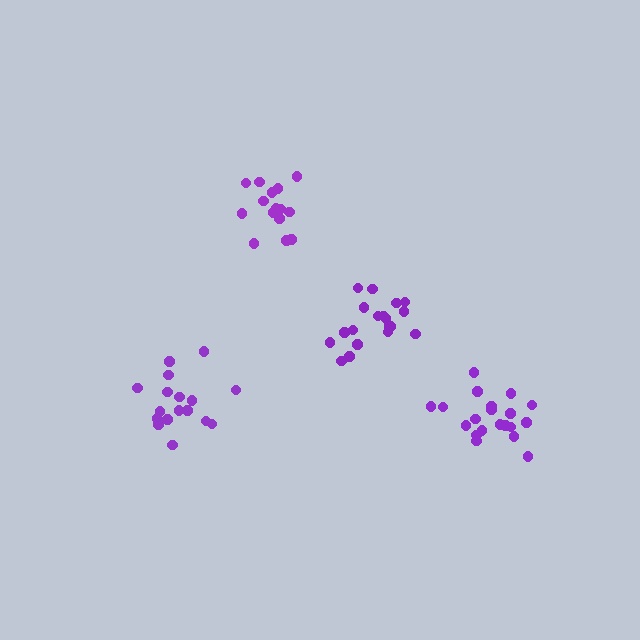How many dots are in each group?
Group 1: 17 dots, Group 2: 19 dots, Group 3: 20 dots, Group 4: 15 dots (71 total).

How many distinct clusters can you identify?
There are 4 distinct clusters.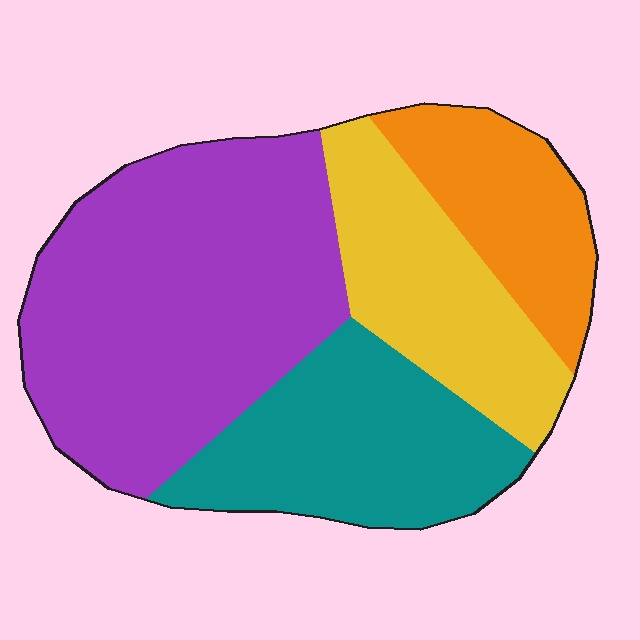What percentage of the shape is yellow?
Yellow covers around 20% of the shape.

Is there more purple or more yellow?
Purple.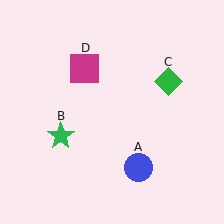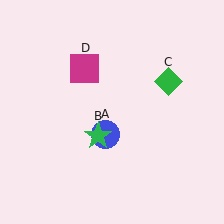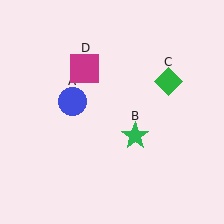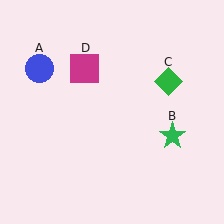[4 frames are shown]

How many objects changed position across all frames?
2 objects changed position: blue circle (object A), green star (object B).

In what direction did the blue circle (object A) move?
The blue circle (object A) moved up and to the left.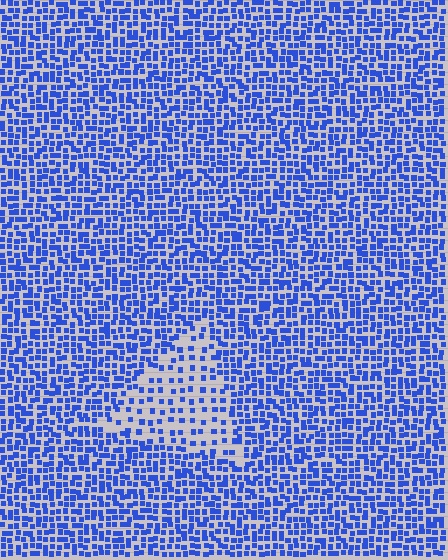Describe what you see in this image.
The image contains small blue elements arranged at two different densities. A triangle-shaped region is visible where the elements are less densely packed than the surrounding area.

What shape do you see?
I see a triangle.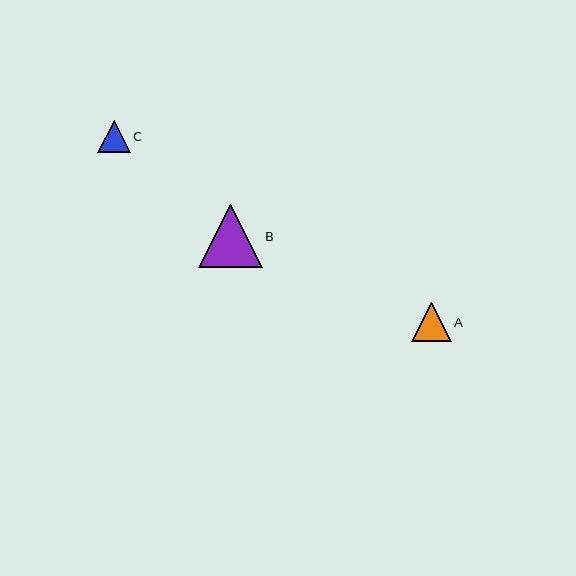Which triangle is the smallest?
Triangle C is the smallest with a size of approximately 33 pixels.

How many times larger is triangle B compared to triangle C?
Triangle B is approximately 1.9 times the size of triangle C.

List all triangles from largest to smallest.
From largest to smallest: B, A, C.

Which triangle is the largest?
Triangle B is the largest with a size of approximately 64 pixels.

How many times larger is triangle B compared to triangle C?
Triangle B is approximately 1.9 times the size of triangle C.